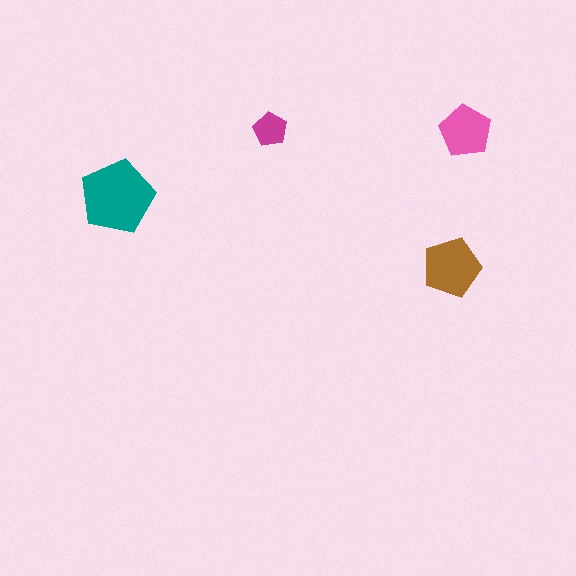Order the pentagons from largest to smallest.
the teal one, the brown one, the pink one, the magenta one.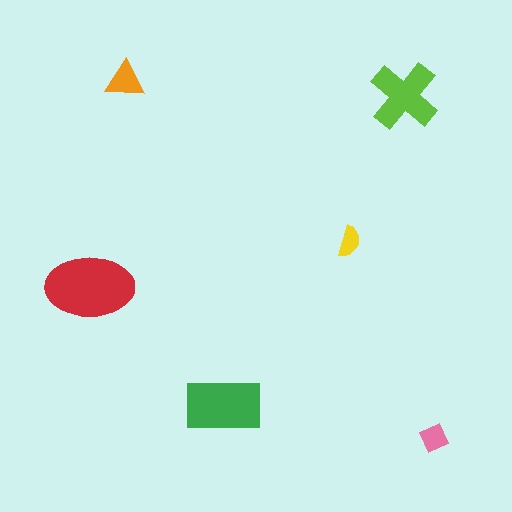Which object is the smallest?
The yellow semicircle.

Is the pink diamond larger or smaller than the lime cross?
Smaller.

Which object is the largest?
The red ellipse.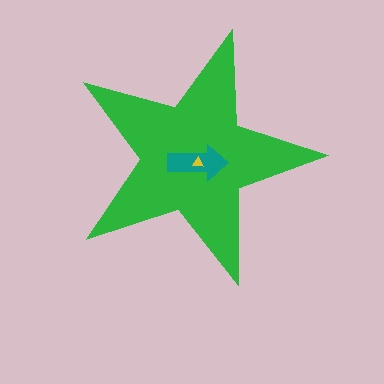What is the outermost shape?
The green star.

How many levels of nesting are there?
3.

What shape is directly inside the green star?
The teal arrow.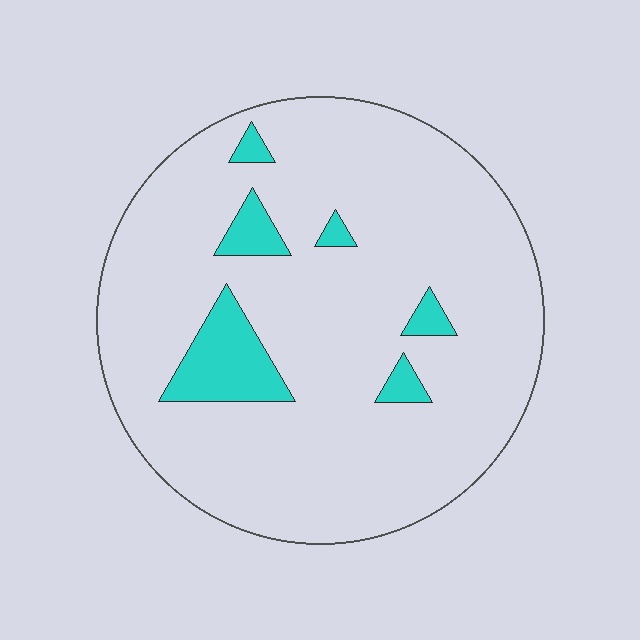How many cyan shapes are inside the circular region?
6.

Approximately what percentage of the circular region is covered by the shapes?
Approximately 10%.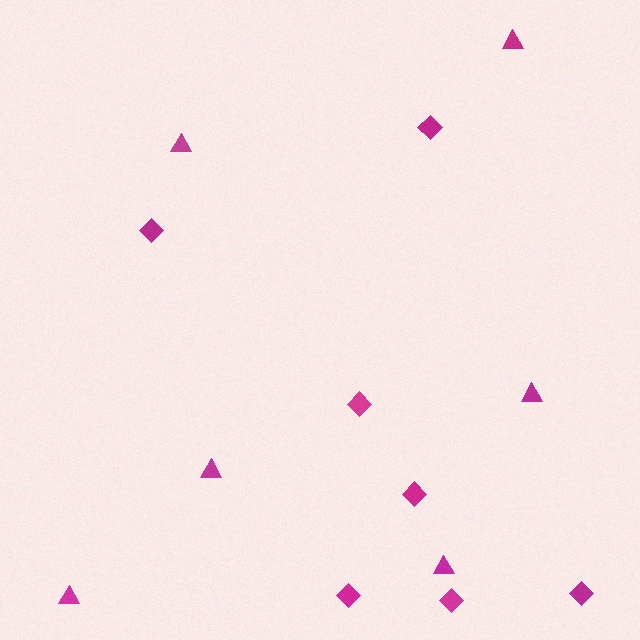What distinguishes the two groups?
There are 2 groups: one group of diamonds (7) and one group of triangles (6).